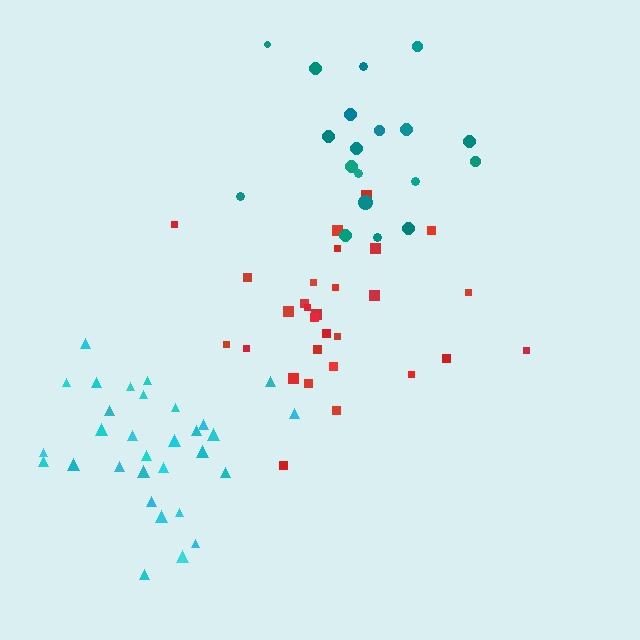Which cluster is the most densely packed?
Cyan.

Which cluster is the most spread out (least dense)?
Teal.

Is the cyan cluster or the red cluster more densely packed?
Cyan.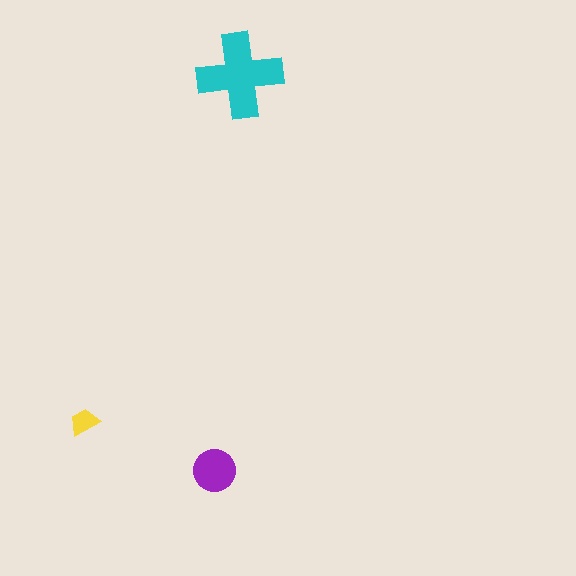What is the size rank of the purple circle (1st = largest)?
2nd.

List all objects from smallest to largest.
The yellow trapezoid, the purple circle, the cyan cross.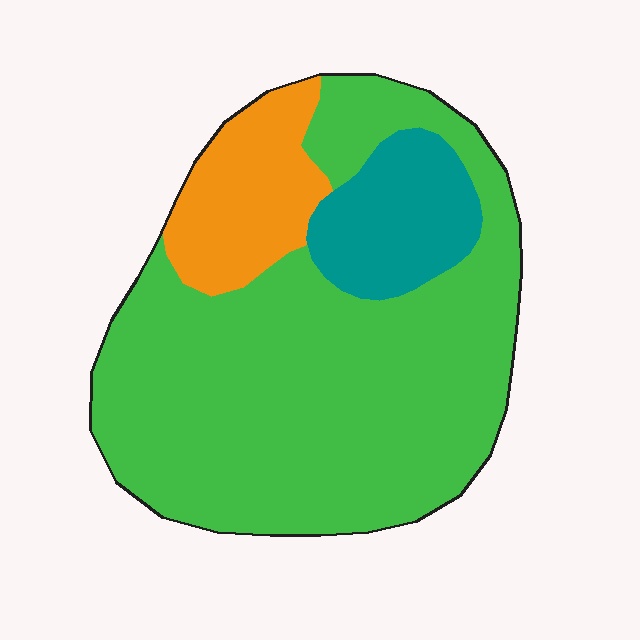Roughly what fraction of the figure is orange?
Orange covers about 15% of the figure.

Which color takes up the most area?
Green, at roughly 70%.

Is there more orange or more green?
Green.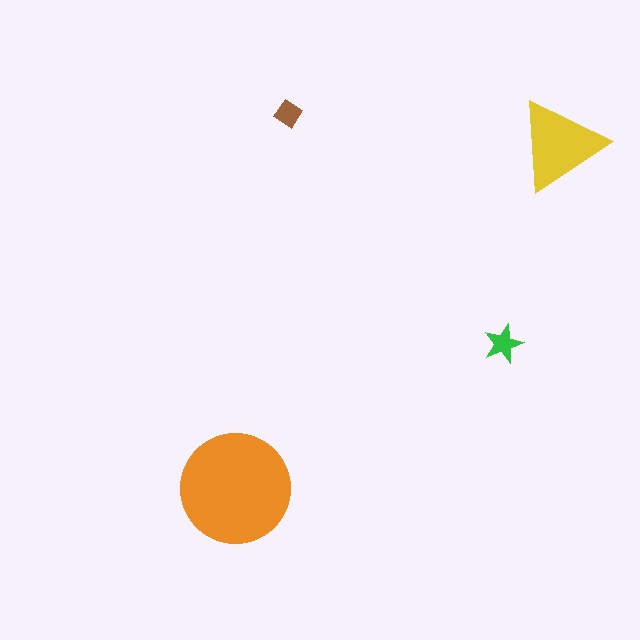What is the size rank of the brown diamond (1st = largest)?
4th.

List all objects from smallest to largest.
The brown diamond, the green star, the yellow triangle, the orange circle.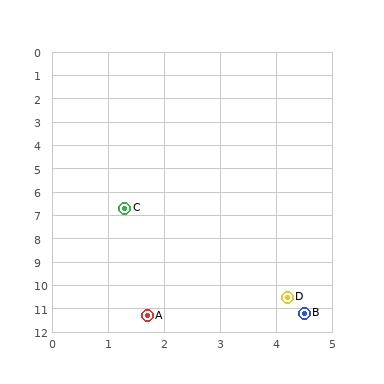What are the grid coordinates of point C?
Point C is at approximately (1.3, 6.7).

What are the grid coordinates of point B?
Point B is at approximately (4.5, 11.2).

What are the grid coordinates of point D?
Point D is at approximately (4.2, 10.5).